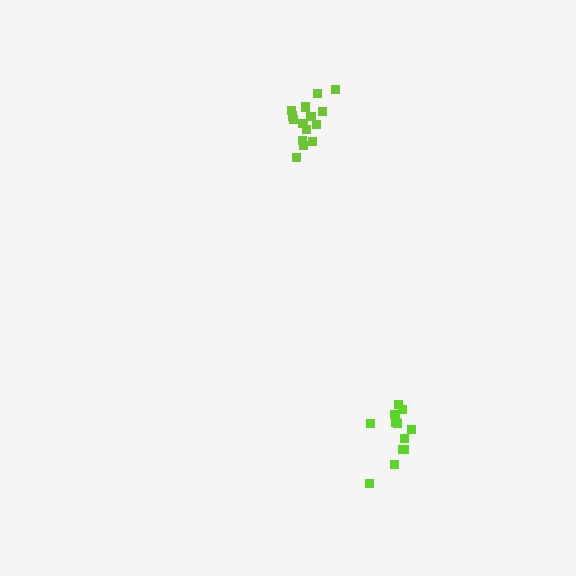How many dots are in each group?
Group 1: 13 dots, Group 2: 15 dots (28 total).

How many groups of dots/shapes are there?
There are 2 groups.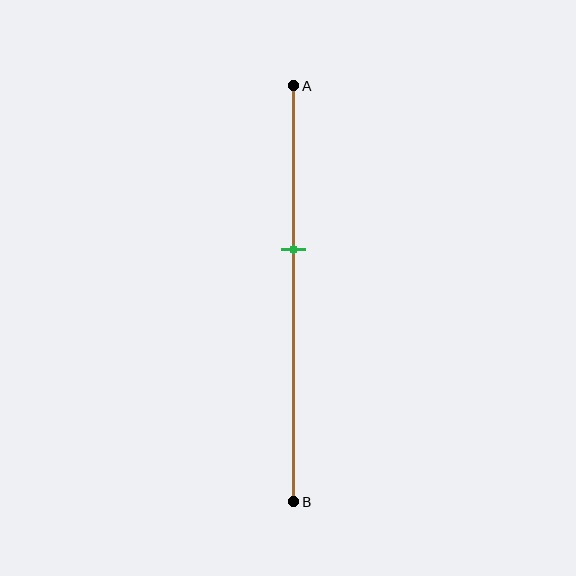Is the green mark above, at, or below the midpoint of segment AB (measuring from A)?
The green mark is above the midpoint of segment AB.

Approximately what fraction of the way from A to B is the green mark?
The green mark is approximately 40% of the way from A to B.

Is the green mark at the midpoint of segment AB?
No, the mark is at about 40% from A, not at the 50% midpoint.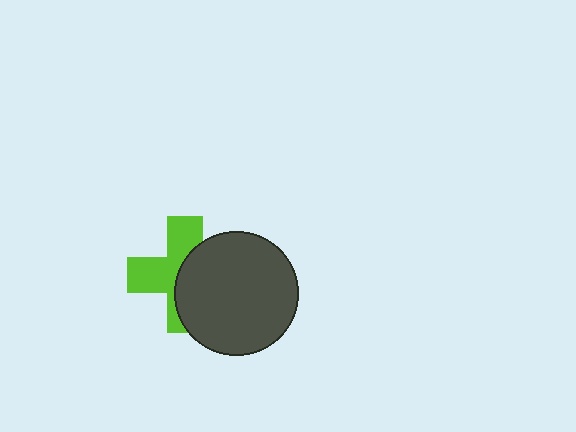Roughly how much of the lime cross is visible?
About half of it is visible (roughly 50%).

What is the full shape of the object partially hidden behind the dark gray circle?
The partially hidden object is a lime cross.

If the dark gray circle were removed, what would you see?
You would see the complete lime cross.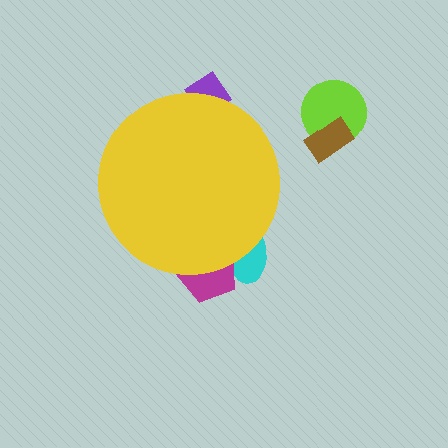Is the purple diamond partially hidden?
Yes, the purple diamond is partially hidden behind the yellow circle.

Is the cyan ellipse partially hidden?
Yes, the cyan ellipse is partially hidden behind the yellow circle.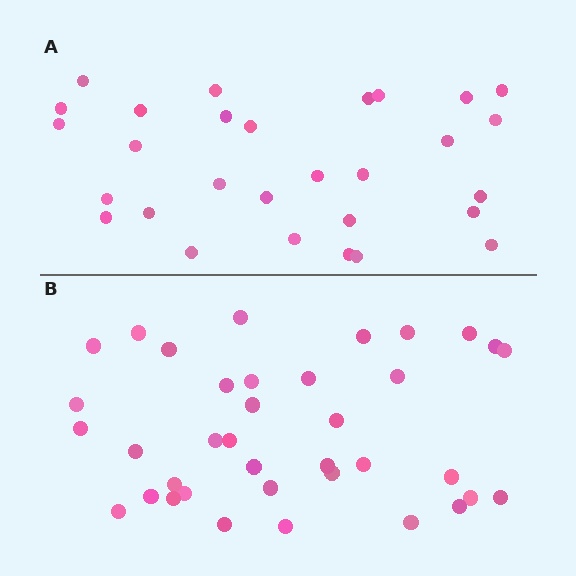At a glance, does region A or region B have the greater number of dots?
Region B (the bottom region) has more dots.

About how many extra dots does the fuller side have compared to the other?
Region B has roughly 8 or so more dots than region A.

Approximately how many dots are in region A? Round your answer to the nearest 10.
About 30 dots. (The exact count is 29, which rounds to 30.)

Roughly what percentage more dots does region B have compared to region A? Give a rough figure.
About 30% more.